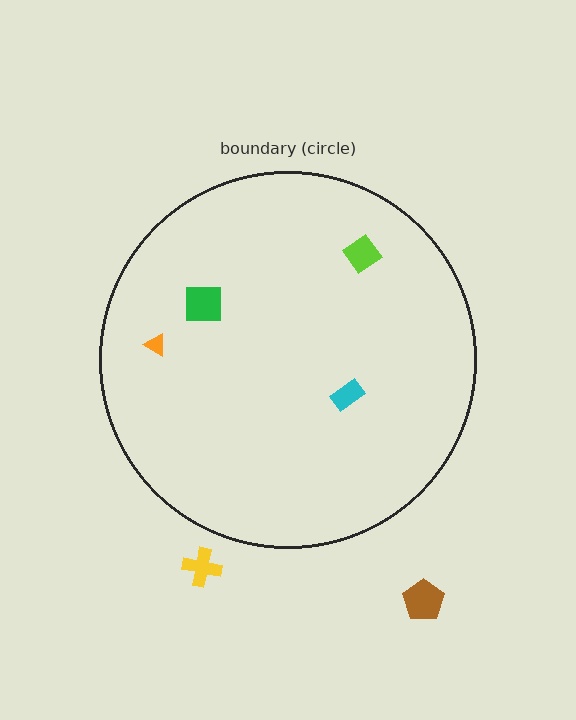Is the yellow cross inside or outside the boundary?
Outside.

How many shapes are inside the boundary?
4 inside, 2 outside.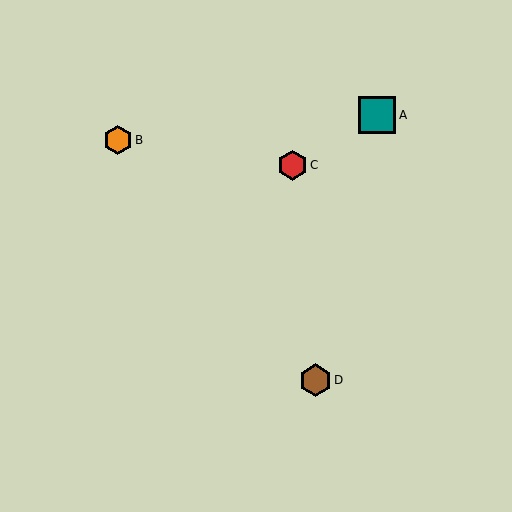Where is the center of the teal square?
The center of the teal square is at (377, 115).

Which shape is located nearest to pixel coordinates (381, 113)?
The teal square (labeled A) at (377, 115) is nearest to that location.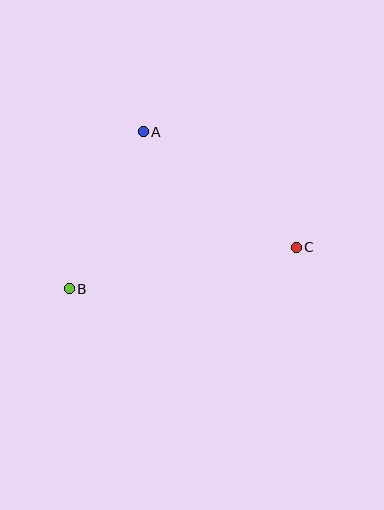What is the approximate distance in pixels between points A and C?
The distance between A and C is approximately 192 pixels.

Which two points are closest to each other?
Points A and B are closest to each other.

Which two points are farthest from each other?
Points B and C are farthest from each other.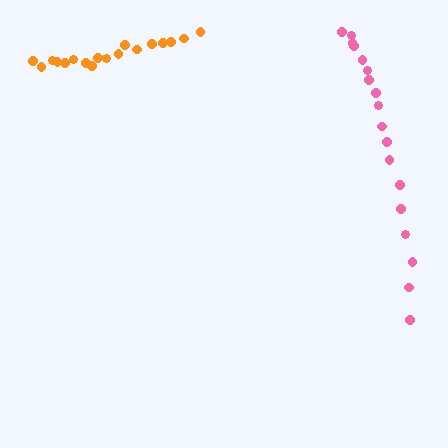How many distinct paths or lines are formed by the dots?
There are 2 distinct paths.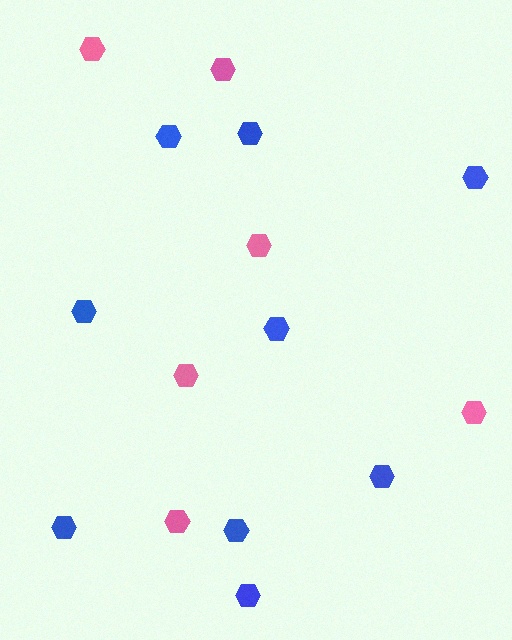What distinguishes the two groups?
There are 2 groups: one group of blue hexagons (9) and one group of pink hexagons (6).